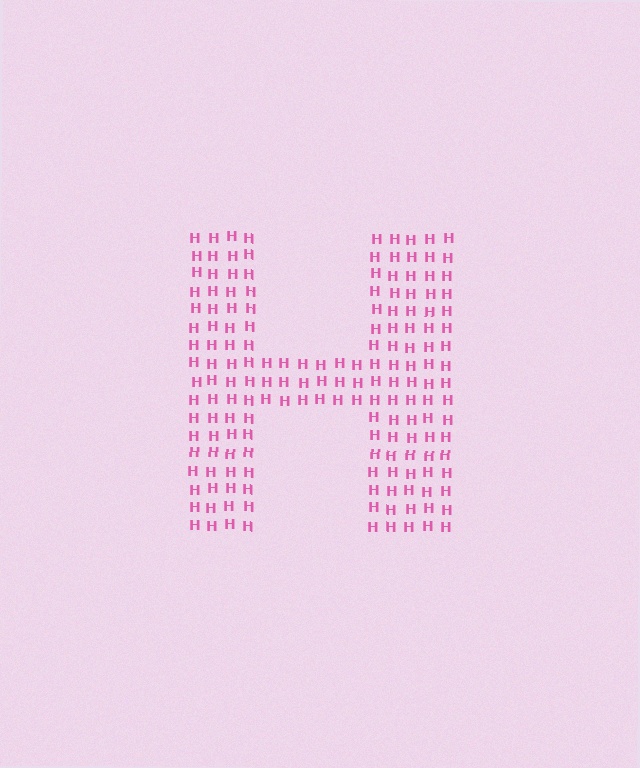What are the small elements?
The small elements are letter H's.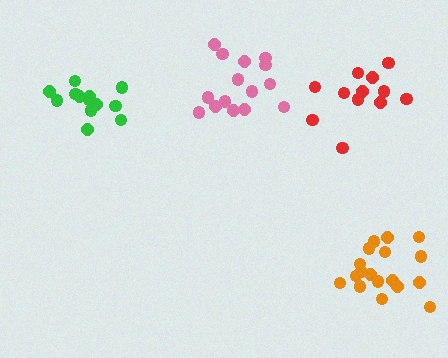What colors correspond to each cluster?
The clusters are colored: orange, red, green, pink.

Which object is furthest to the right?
The orange cluster is rightmost.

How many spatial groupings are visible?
There are 4 spatial groupings.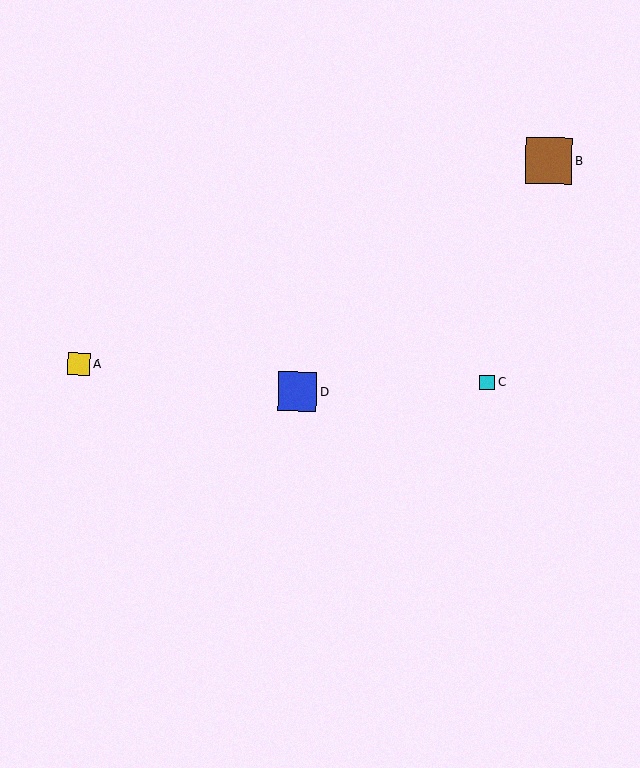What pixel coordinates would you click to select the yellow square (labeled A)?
Click at (79, 364) to select the yellow square A.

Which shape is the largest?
The brown square (labeled B) is the largest.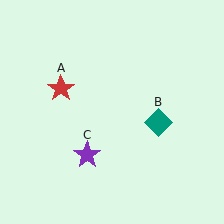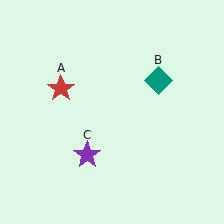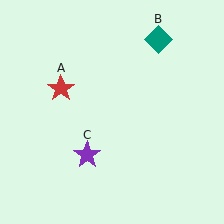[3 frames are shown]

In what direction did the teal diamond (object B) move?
The teal diamond (object B) moved up.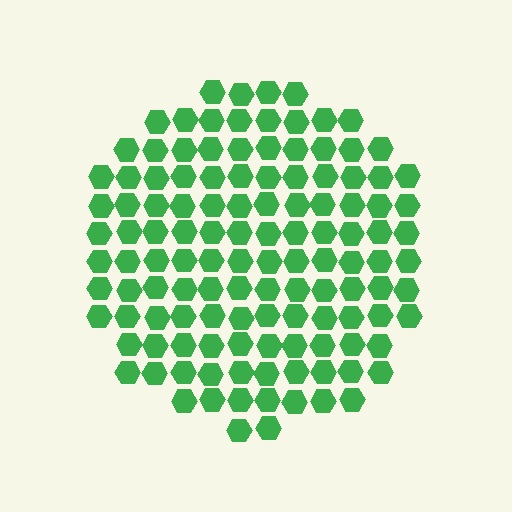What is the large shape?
The large shape is a circle.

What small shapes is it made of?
It is made of small hexagons.